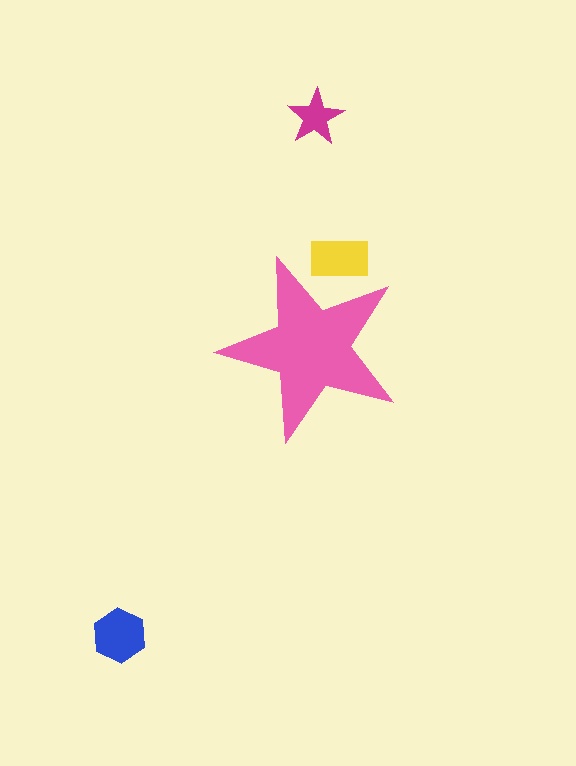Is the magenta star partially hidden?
No, the magenta star is fully visible.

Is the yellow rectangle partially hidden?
Yes, the yellow rectangle is partially hidden behind the pink star.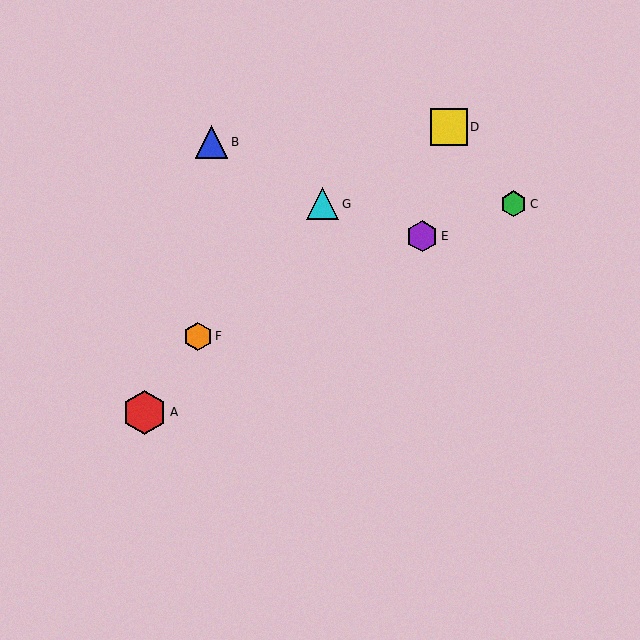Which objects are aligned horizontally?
Objects C, G are aligned horizontally.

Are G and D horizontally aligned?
No, G is at y≈204 and D is at y≈127.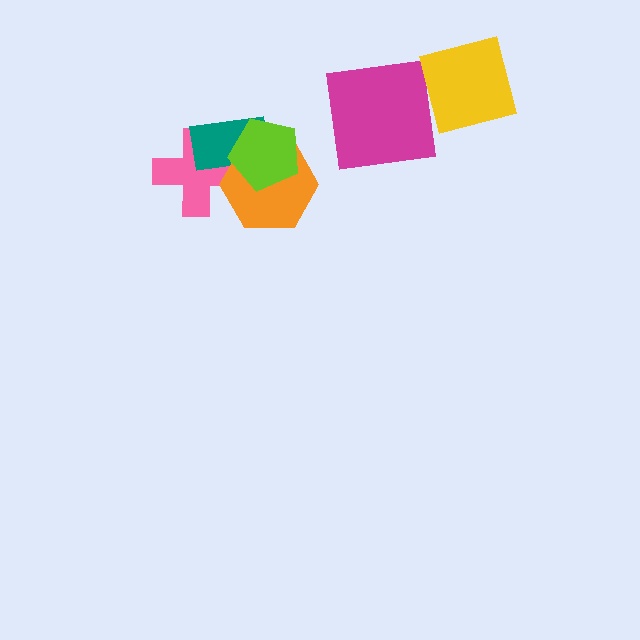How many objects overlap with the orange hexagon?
3 objects overlap with the orange hexagon.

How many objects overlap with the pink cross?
3 objects overlap with the pink cross.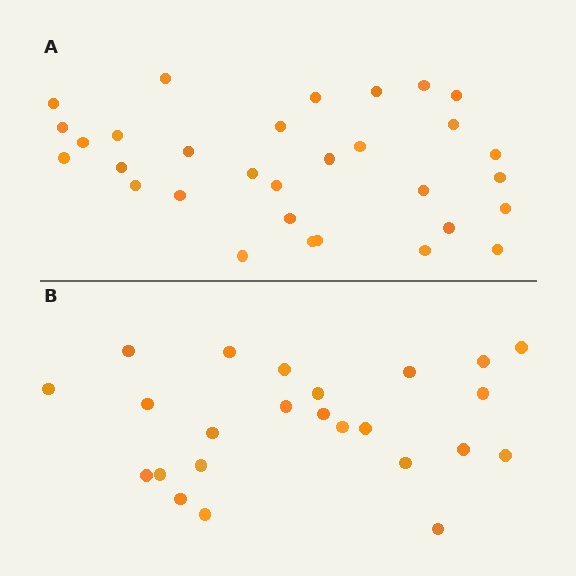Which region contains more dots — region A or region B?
Region A (the top region) has more dots.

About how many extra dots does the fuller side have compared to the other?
Region A has roughly 8 or so more dots than region B.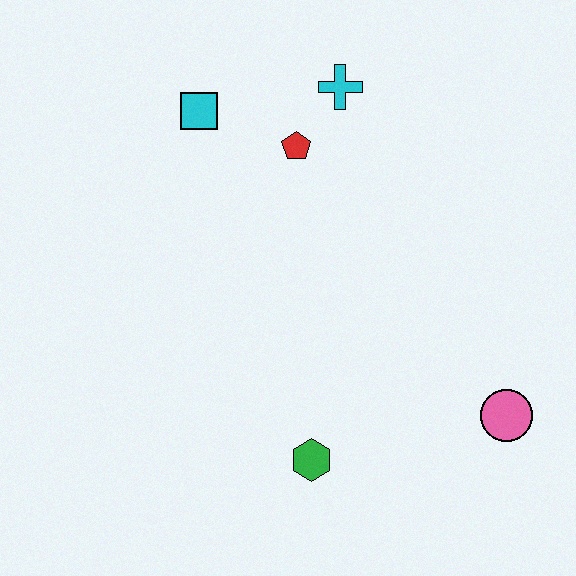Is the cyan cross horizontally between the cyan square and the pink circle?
Yes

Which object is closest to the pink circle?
The green hexagon is closest to the pink circle.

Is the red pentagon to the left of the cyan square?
No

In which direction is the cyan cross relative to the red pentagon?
The cyan cross is above the red pentagon.